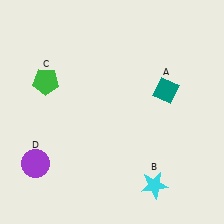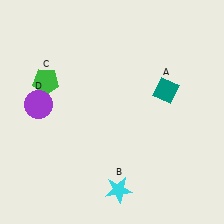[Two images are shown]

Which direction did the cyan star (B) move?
The cyan star (B) moved left.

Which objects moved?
The objects that moved are: the cyan star (B), the purple circle (D).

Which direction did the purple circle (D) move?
The purple circle (D) moved up.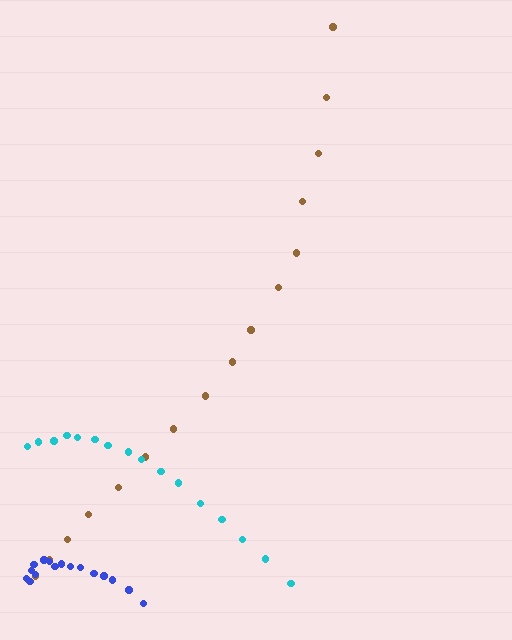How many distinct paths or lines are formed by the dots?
There are 3 distinct paths.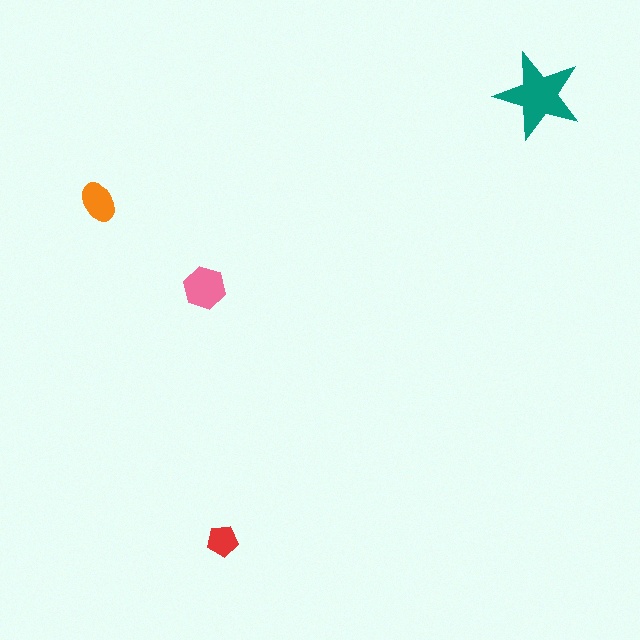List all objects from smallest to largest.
The red pentagon, the orange ellipse, the pink hexagon, the teal star.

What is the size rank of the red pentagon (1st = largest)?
4th.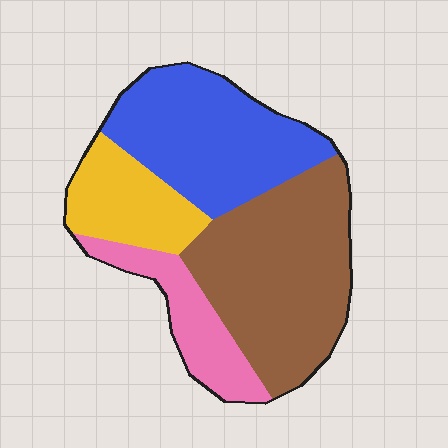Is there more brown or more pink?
Brown.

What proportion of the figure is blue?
Blue takes up about one third (1/3) of the figure.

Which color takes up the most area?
Brown, at roughly 40%.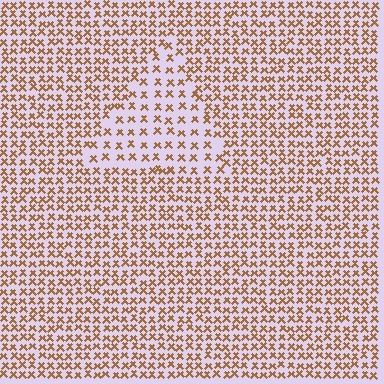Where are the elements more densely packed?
The elements are more densely packed outside the triangle boundary.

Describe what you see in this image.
The image contains small brown elements arranged at two different densities. A triangle-shaped region is visible where the elements are less densely packed than the surrounding area.